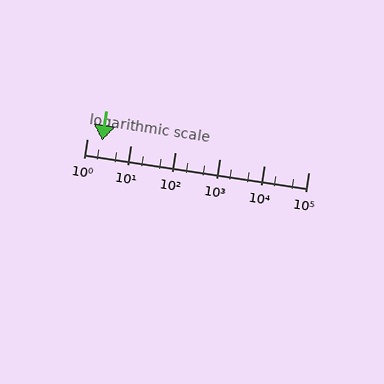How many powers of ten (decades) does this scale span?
The scale spans 5 decades, from 1 to 100000.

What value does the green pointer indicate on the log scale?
The pointer indicates approximately 2.2.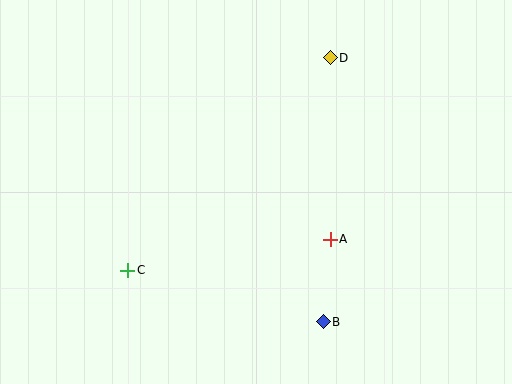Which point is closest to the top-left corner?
Point C is closest to the top-left corner.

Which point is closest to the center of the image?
Point A at (330, 239) is closest to the center.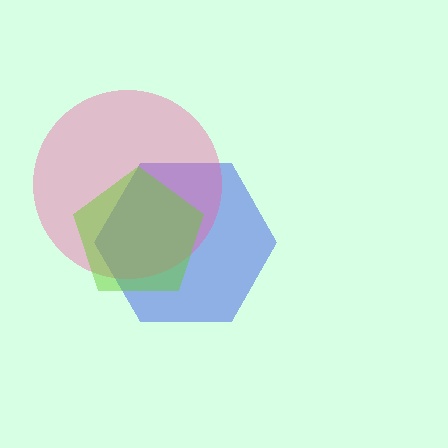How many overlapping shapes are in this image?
There are 3 overlapping shapes in the image.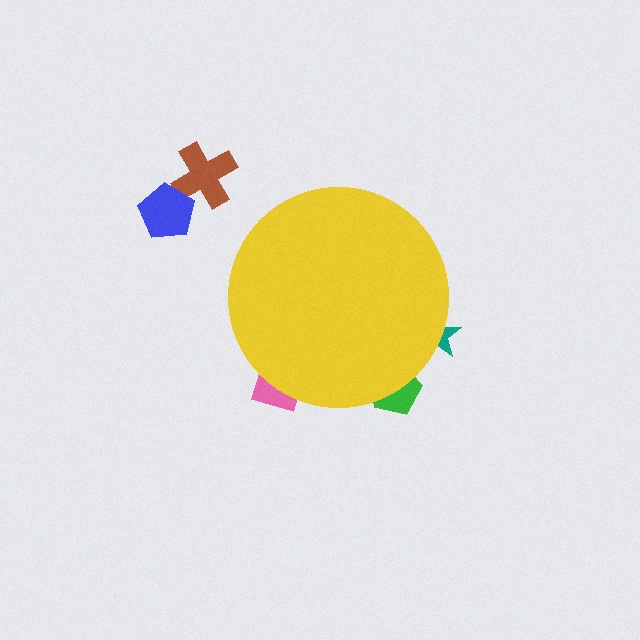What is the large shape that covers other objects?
A yellow circle.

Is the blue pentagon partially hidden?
No, the blue pentagon is fully visible.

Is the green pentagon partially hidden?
Yes, the green pentagon is partially hidden behind the yellow circle.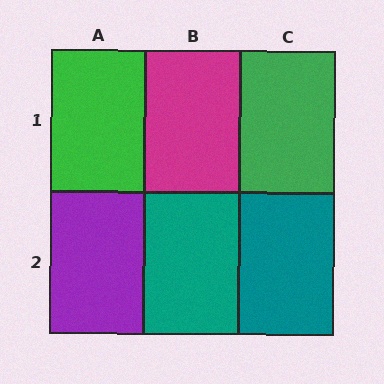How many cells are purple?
1 cell is purple.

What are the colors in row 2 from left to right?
Purple, teal, teal.